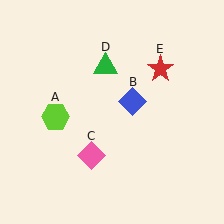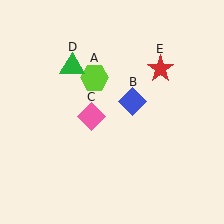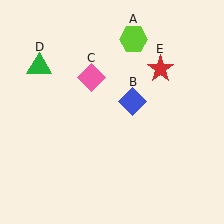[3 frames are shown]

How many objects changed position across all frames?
3 objects changed position: lime hexagon (object A), pink diamond (object C), green triangle (object D).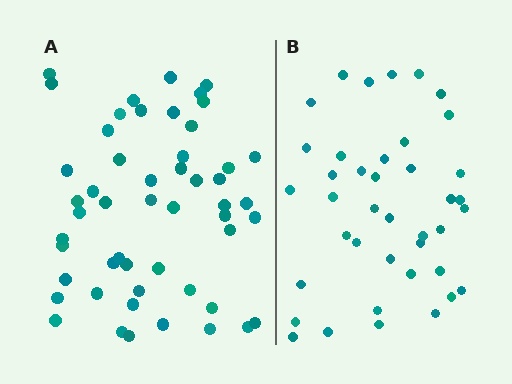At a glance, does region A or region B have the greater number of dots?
Region A (the left region) has more dots.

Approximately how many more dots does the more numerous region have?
Region A has roughly 12 or so more dots than region B.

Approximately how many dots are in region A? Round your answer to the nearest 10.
About 50 dots. (The exact count is 52, which rounds to 50.)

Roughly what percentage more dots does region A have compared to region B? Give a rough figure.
About 30% more.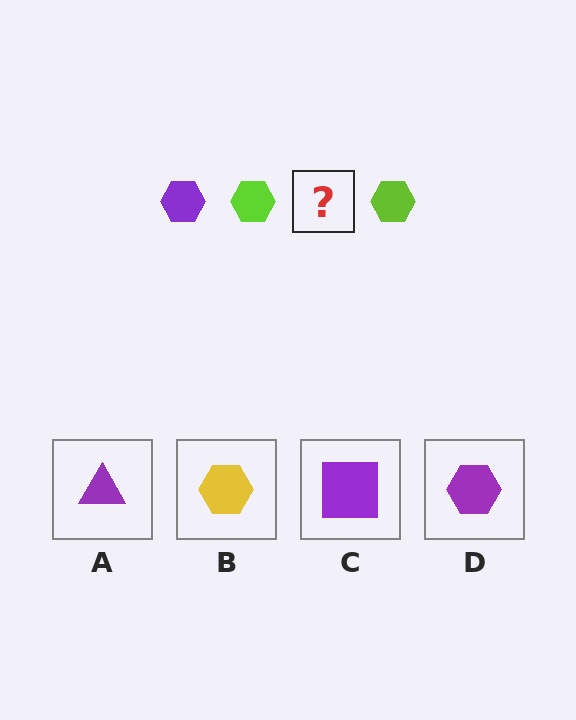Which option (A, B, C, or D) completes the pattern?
D.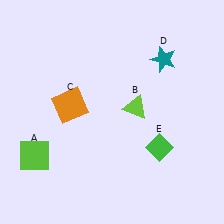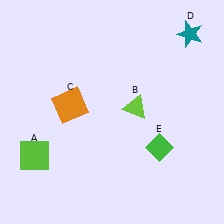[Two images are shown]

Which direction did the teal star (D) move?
The teal star (D) moved right.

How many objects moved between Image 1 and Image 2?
1 object moved between the two images.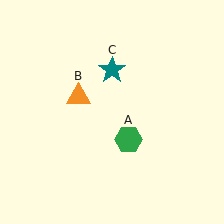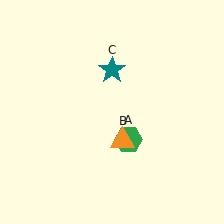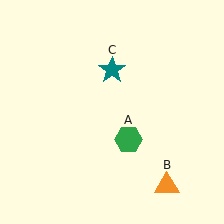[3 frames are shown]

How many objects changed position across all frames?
1 object changed position: orange triangle (object B).